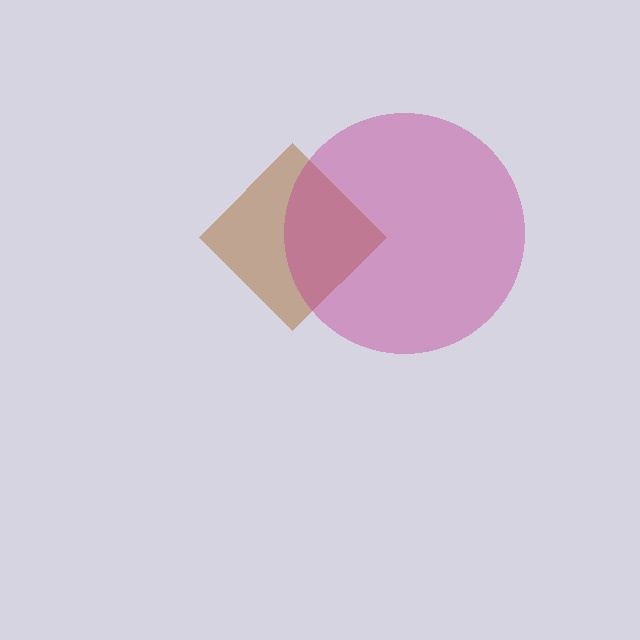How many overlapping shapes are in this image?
There are 2 overlapping shapes in the image.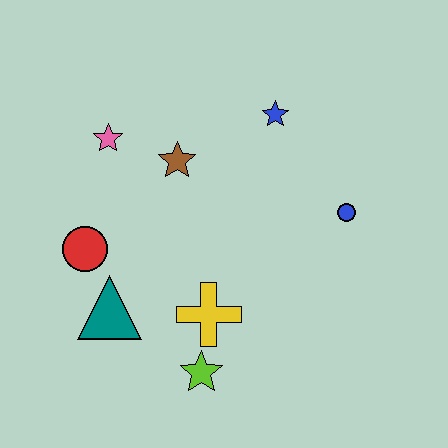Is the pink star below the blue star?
Yes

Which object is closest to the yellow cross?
The lime star is closest to the yellow cross.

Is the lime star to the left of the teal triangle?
No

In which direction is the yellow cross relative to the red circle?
The yellow cross is to the right of the red circle.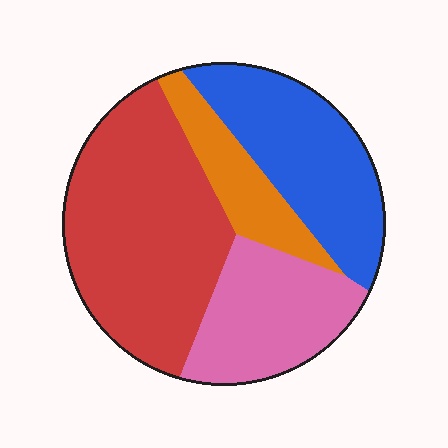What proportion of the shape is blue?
Blue covers roughly 25% of the shape.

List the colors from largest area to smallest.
From largest to smallest: red, blue, pink, orange.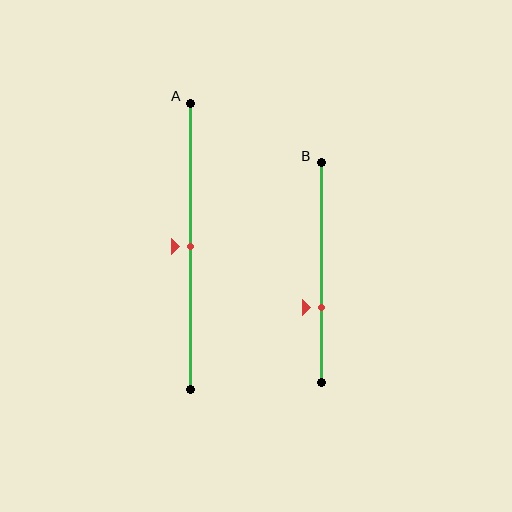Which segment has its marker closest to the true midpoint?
Segment A has its marker closest to the true midpoint.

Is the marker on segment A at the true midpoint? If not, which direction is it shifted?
Yes, the marker on segment A is at the true midpoint.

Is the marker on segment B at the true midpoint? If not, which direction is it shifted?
No, the marker on segment B is shifted downward by about 16% of the segment length.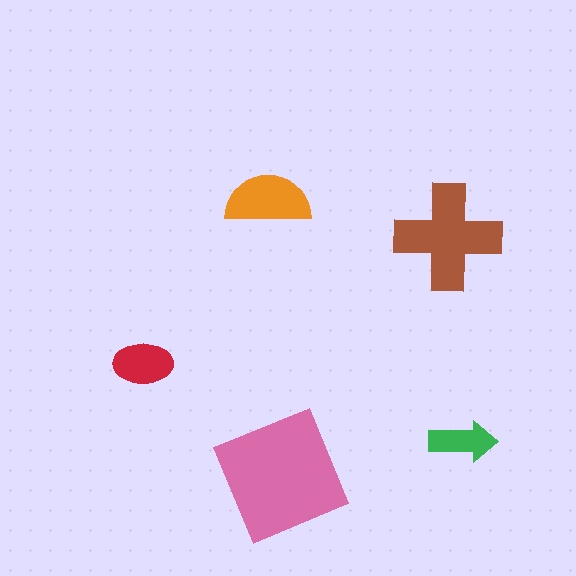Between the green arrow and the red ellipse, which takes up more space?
The red ellipse.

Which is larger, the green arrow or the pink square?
The pink square.